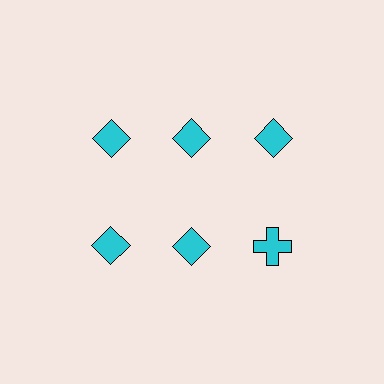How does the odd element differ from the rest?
It has a different shape: cross instead of diamond.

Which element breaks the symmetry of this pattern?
The cyan cross in the second row, center column breaks the symmetry. All other shapes are cyan diamonds.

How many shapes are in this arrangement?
There are 6 shapes arranged in a grid pattern.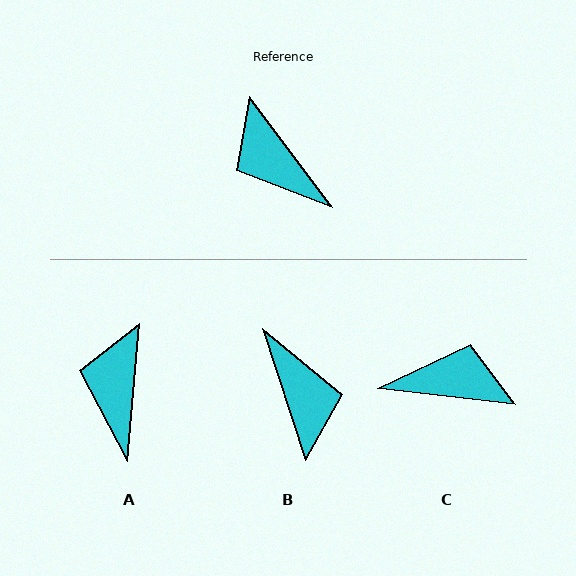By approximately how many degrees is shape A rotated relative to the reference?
Approximately 42 degrees clockwise.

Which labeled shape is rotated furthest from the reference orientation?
B, about 161 degrees away.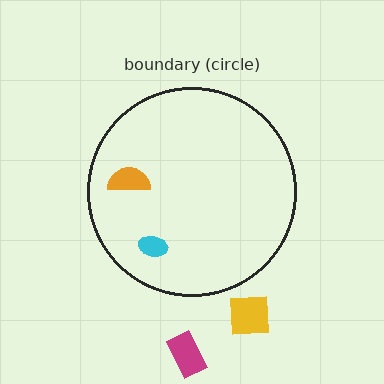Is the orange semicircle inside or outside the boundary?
Inside.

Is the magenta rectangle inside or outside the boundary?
Outside.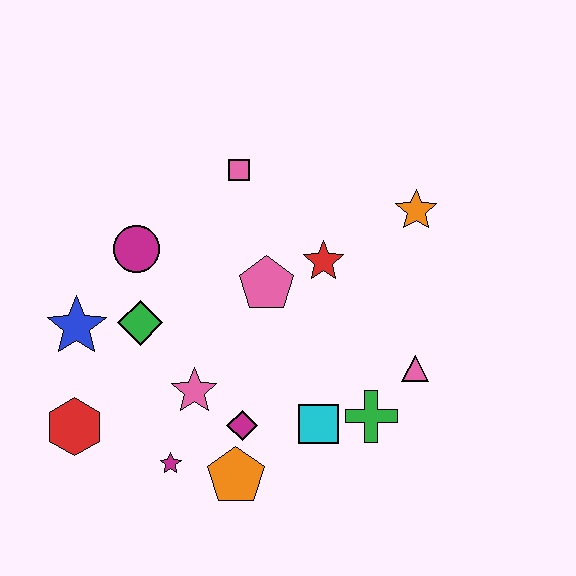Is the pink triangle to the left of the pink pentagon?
No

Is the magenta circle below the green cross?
No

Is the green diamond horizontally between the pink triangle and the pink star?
No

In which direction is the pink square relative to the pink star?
The pink square is above the pink star.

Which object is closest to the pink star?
The magenta diamond is closest to the pink star.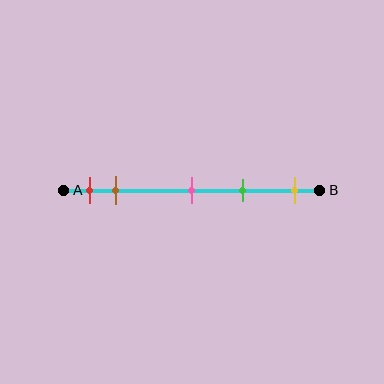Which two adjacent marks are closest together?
The red and brown marks are the closest adjacent pair.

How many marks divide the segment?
There are 5 marks dividing the segment.